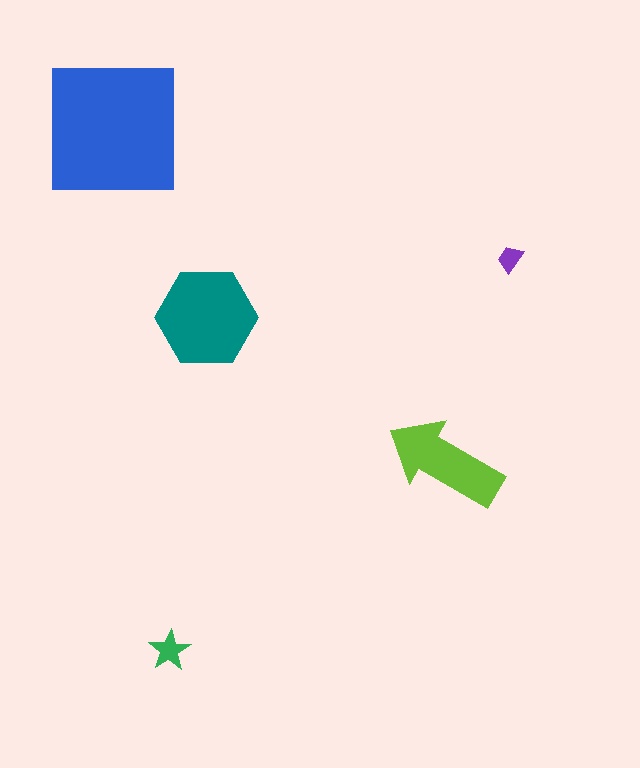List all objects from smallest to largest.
The purple trapezoid, the green star, the lime arrow, the teal hexagon, the blue square.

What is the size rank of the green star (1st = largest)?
4th.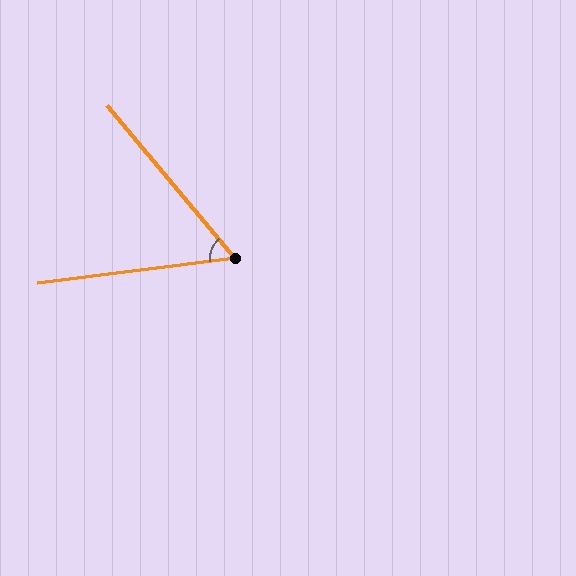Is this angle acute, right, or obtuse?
It is acute.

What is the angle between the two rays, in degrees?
Approximately 57 degrees.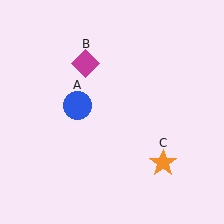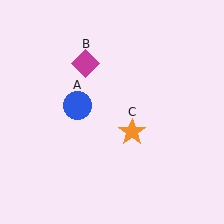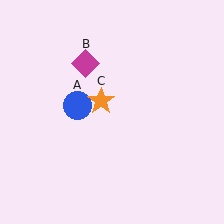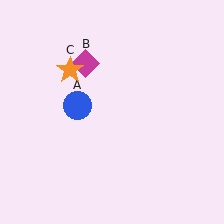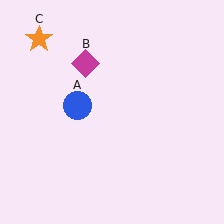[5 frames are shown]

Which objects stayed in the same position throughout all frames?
Blue circle (object A) and magenta diamond (object B) remained stationary.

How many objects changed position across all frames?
1 object changed position: orange star (object C).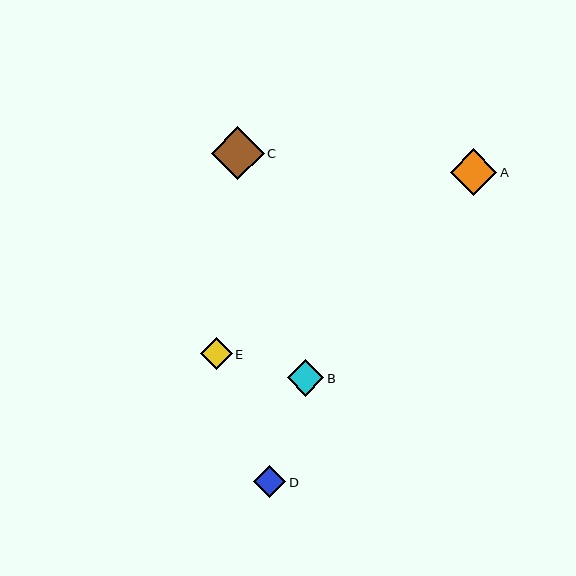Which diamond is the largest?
Diamond C is the largest with a size of approximately 53 pixels.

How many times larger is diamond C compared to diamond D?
Diamond C is approximately 1.7 times the size of diamond D.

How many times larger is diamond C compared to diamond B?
Diamond C is approximately 1.4 times the size of diamond B.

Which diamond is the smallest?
Diamond D is the smallest with a size of approximately 32 pixels.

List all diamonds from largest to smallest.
From largest to smallest: C, A, B, E, D.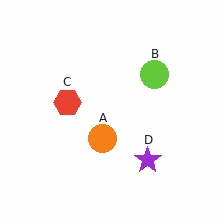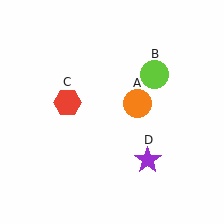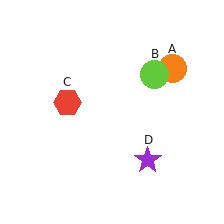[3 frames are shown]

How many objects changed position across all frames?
1 object changed position: orange circle (object A).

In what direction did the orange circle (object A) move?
The orange circle (object A) moved up and to the right.